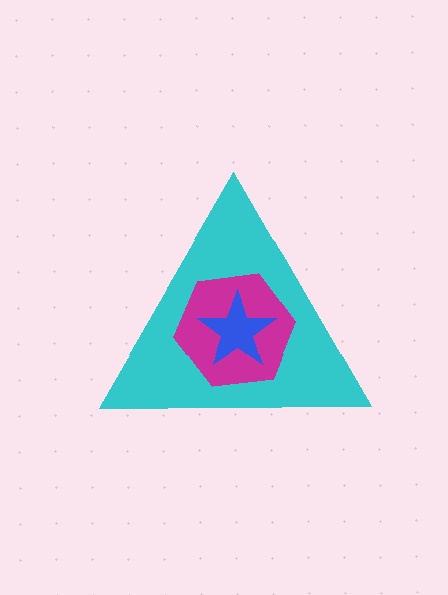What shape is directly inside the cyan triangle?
The magenta hexagon.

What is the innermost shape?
The blue star.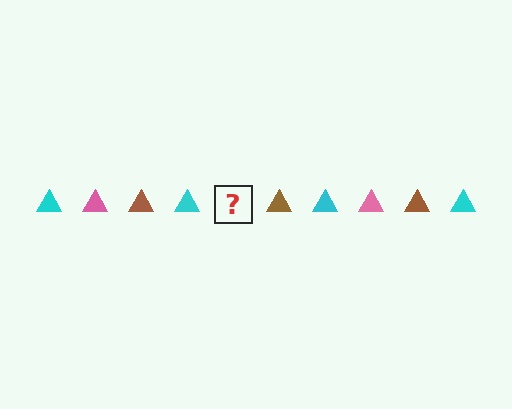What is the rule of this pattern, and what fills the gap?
The rule is that the pattern cycles through cyan, pink, brown triangles. The gap should be filled with a pink triangle.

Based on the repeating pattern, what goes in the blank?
The blank should be a pink triangle.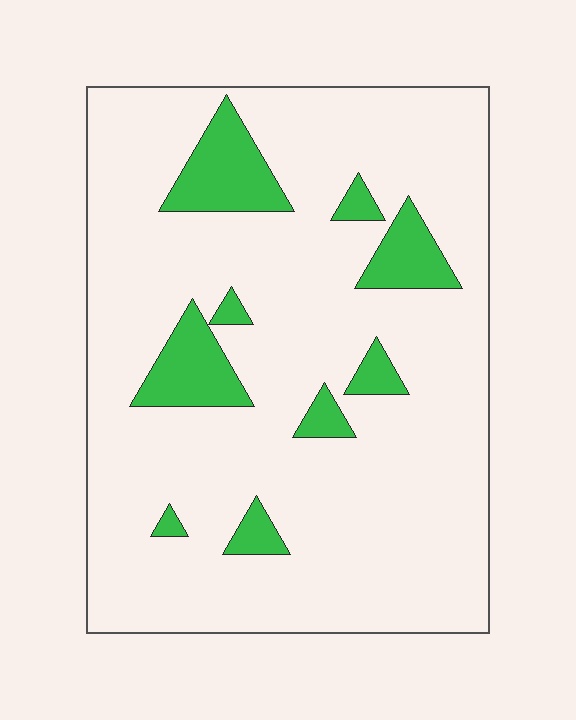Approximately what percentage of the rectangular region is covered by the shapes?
Approximately 15%.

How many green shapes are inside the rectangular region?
9.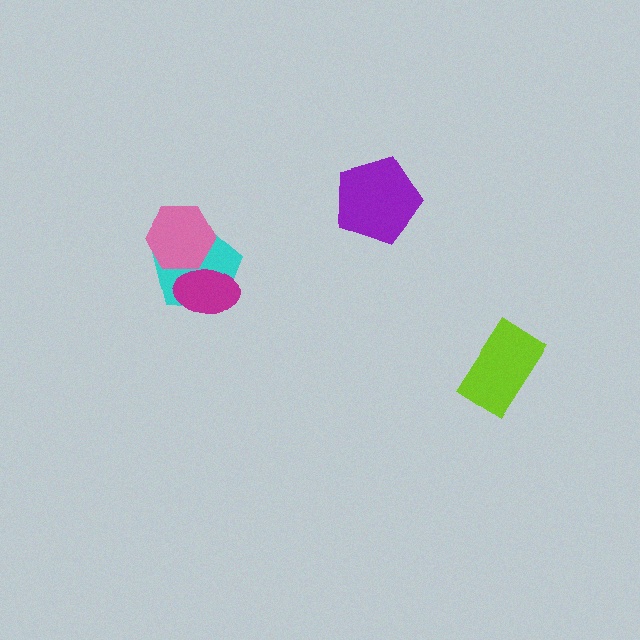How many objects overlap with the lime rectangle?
0 objects overlap with the lime rectangle.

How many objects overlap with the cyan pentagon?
2 objects overlap with the cyan pentagon.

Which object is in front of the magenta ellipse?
The pink hexagon is in front of the magenta ellipse.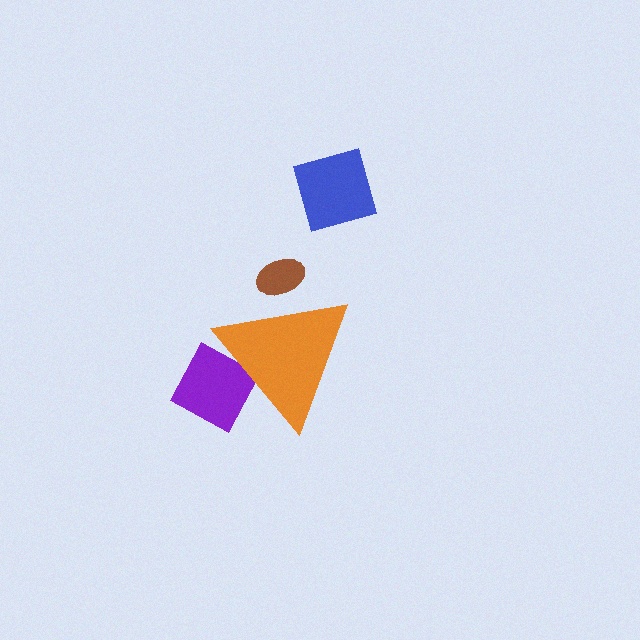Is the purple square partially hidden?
Yes, the purple square is partially hidden behind the orange triangle.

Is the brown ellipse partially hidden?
Yes, the brown ellipse is partially hidden behind the orange triangle.